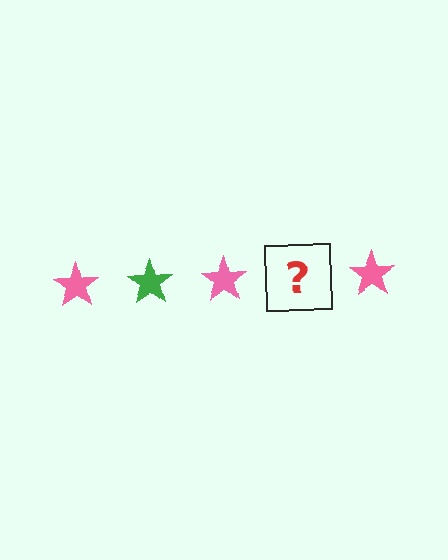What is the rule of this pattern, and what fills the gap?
The rule is that the pattern cycles through pink, green stars. The gap should be filled with a green star.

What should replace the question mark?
The question mark should be replaced with a green star.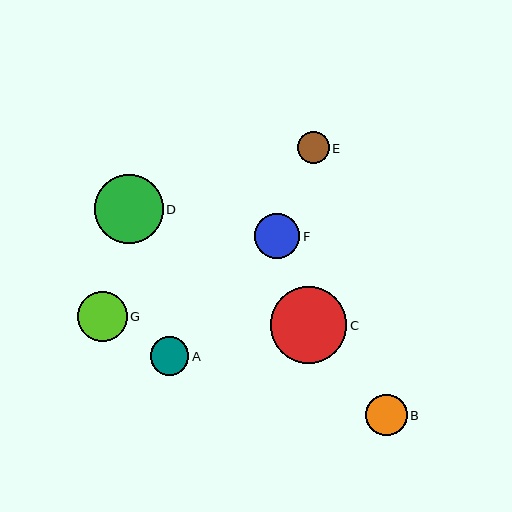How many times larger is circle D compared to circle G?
Circle D is approximately 1.4 times the size of circle G.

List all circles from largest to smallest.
From largest to smallest: C, D, G, F, B, A, E.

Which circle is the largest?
Circle C is the largest with a size of approximately 77 pixels.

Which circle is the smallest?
Circle E is the smallest with a size of approximately 32 pixels.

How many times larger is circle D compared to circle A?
Circle D is approximately 1.8 times the size of circle A.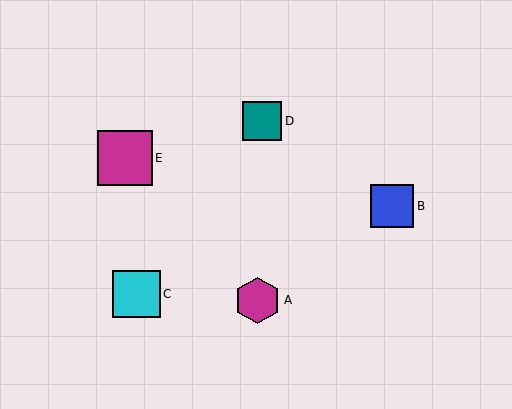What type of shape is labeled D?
Shape D is a teal square.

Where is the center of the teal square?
The center of the teal square is at (262, 121).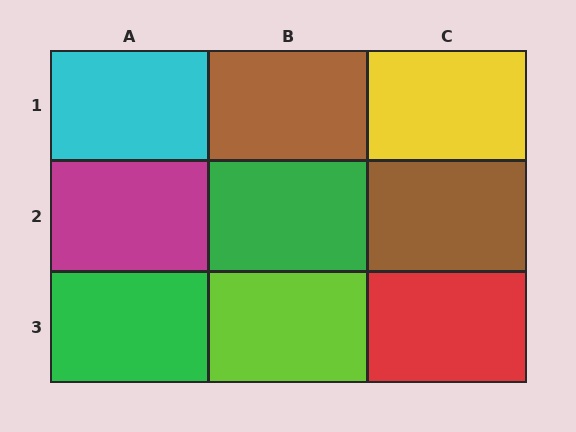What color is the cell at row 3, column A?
Green.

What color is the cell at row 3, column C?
Red.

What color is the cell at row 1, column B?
Brown.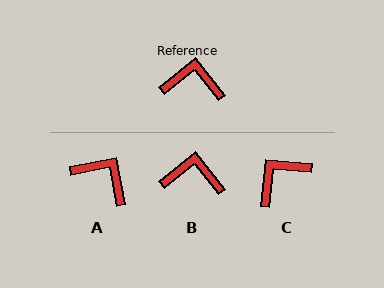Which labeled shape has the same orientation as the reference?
B.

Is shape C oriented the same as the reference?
No, it is off by about 46 degrees.